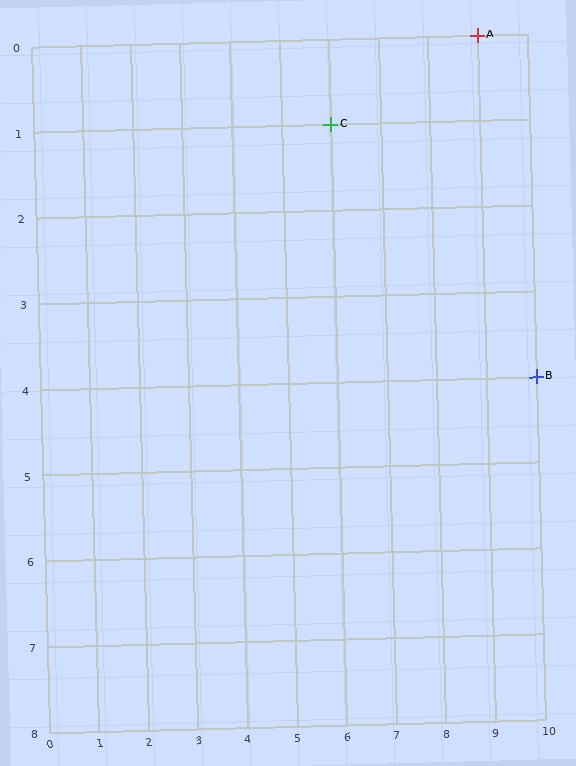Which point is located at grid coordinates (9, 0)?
Point A is at (9, 0).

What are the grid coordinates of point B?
Point B is at grid coordinates (10, 4).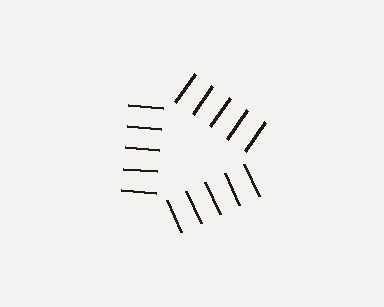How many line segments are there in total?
15 — 5 along each of the 3 edges.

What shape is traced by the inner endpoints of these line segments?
An illusory triangle — the line segments terminate on its edges but no continuous stroke is drawn.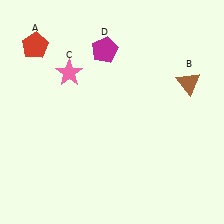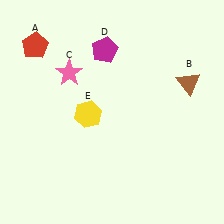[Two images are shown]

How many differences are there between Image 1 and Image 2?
There is 1 difference between the two images.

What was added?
A yellow hexagon (E) was added in Image 2.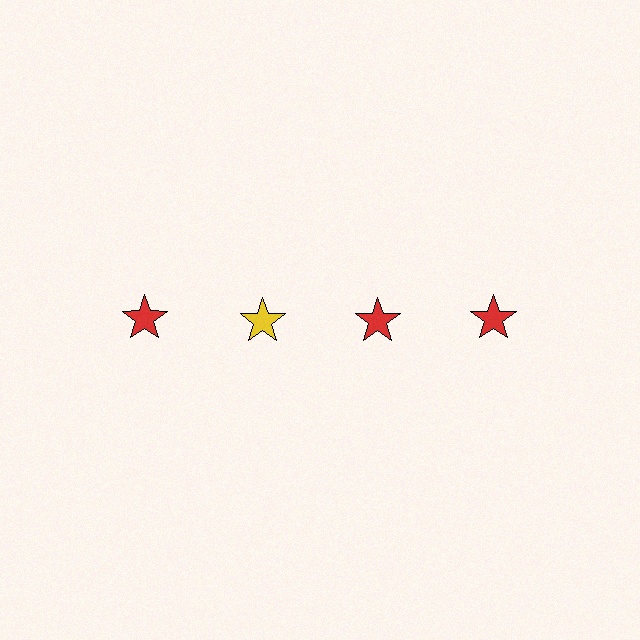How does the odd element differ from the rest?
It has a different color: yellow instead of red.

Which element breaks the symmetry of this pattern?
The yellow star in the top row, second from left column breaks the symmetry. All other shapes are red stars.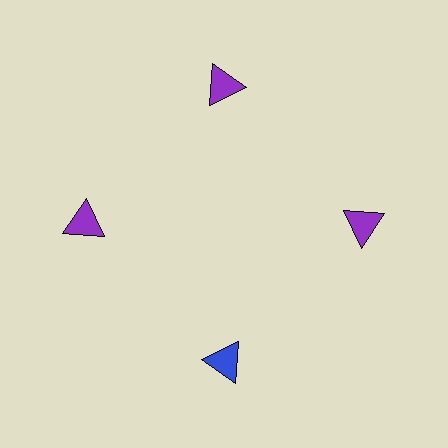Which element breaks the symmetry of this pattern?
The blue triangle at roughly the 6 o'clock position breaks the symmetry. All other shapes are purple triangles.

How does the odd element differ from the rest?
It has a different color: blue instead of purple.